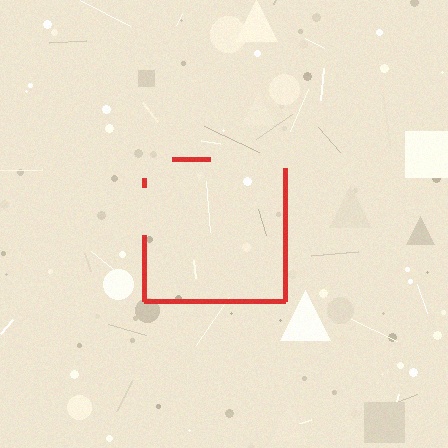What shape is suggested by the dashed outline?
The dashed outline suggests a square.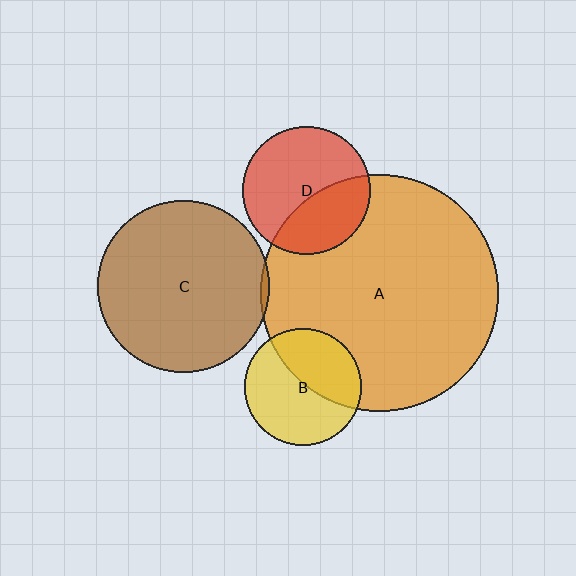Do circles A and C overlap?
Yes.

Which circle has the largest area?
Circle A (orange).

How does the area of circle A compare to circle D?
Approximately 3.5 times.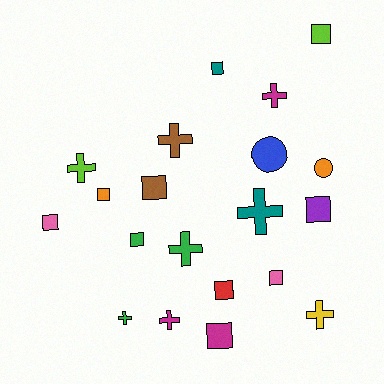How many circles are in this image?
There are 2 circles.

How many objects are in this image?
There are 20 objects.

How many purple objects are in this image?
There is 1 purple object.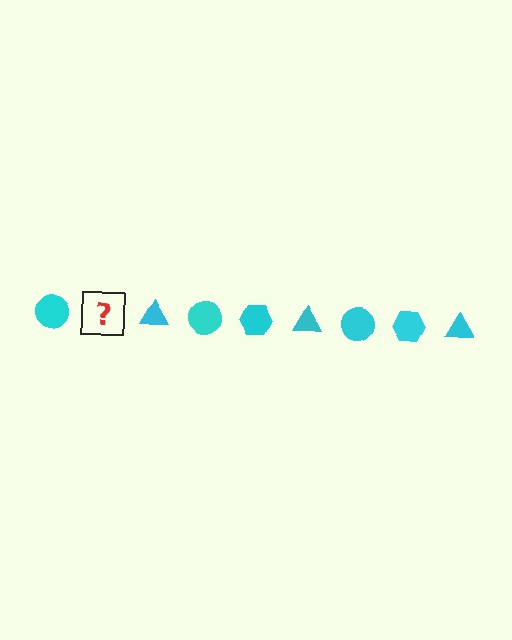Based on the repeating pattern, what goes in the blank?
The blank should be a cyan hexagon.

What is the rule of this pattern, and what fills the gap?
The rule is that the pattern cycles through circle, hexagon, triangle shapes in cyan. The gap should be filled with a cyan hexagon.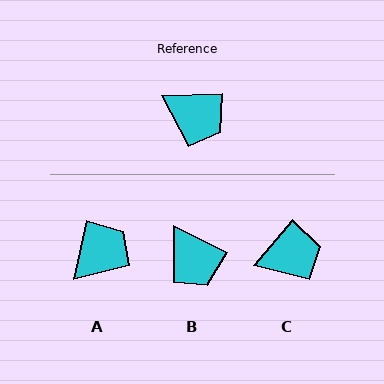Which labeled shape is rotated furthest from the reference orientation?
A, about 76 degrees away.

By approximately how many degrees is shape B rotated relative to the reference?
Approximately 28 degrees clockwise.